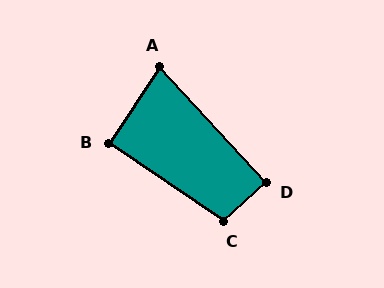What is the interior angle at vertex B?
Approximately 90 degrees (approximately right).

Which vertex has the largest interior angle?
C, at approximately 104 degrees.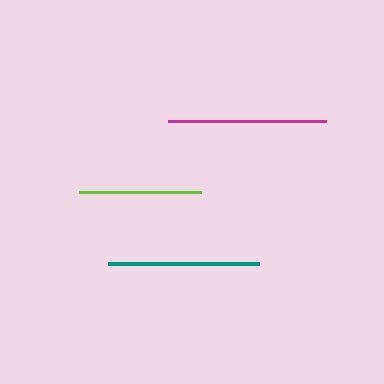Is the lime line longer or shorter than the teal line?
The teal line is longer than the lime line.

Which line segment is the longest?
The magenta line is the longest at approximately 158 pixels.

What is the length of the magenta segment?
The magenta segment is approximately 158 pixels long.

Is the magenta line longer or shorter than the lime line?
The magenta line is longer than the lime line.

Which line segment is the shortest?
The lime line is the shortest at approximately 122 pixels.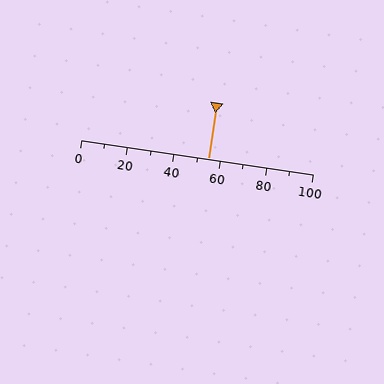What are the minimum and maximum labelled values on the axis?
The axis runs from 0 to 100.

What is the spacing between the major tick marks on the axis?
The major ticks are spaced 20 apart.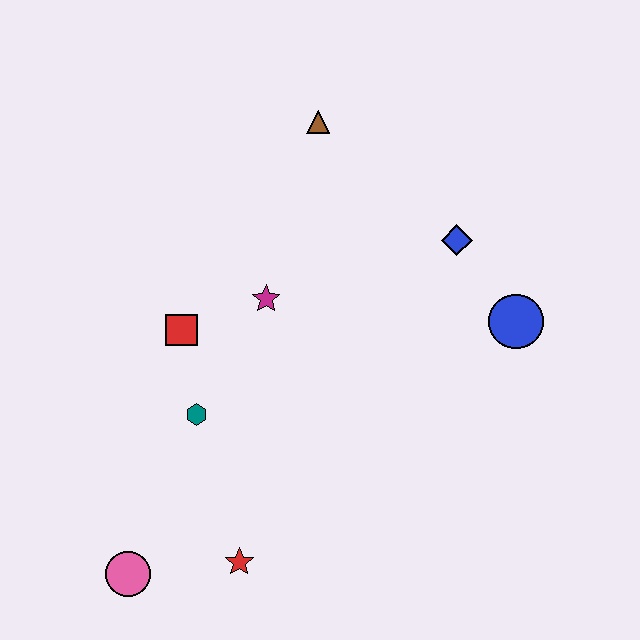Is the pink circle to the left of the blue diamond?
Yes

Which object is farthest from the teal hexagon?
The blue circle is farthest from the teal hexagon.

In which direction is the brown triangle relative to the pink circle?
The brown triangle is above the pink circle.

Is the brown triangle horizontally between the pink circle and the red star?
No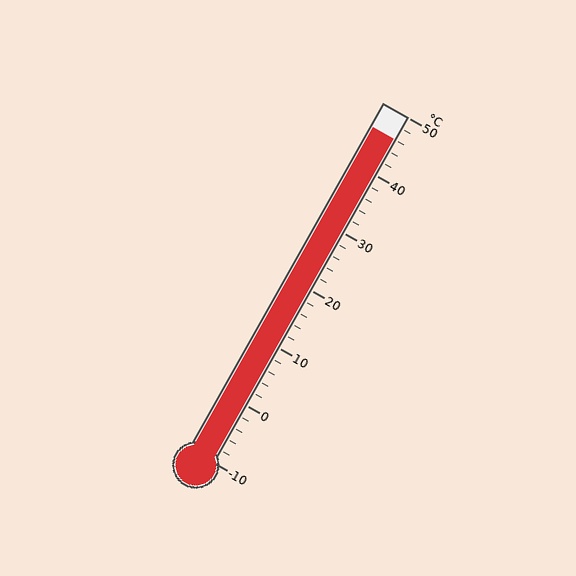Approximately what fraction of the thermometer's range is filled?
The thermometer is filled to approximately 95% of its range.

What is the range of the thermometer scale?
The thermometer scale ranges from -10°C to 50°C.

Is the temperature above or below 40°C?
The temperature is above 40°C.